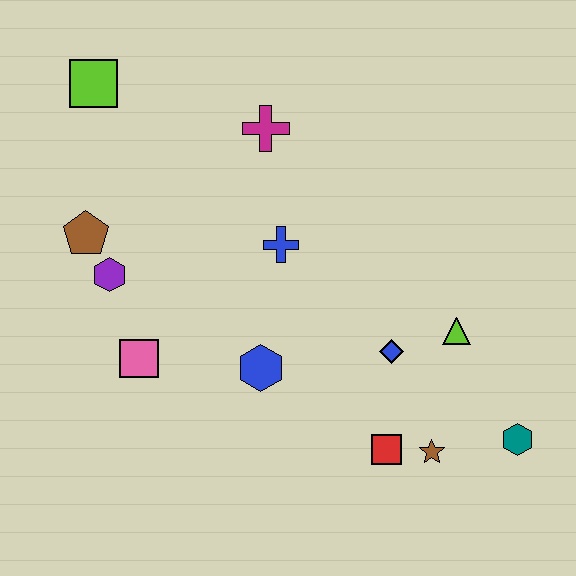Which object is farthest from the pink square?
The teal hexagon is farthest from the pink square.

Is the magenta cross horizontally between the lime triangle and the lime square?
Yes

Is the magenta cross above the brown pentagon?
Yes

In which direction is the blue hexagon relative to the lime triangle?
The blue hexagon is to the left of the lime triangle.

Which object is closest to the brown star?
The red square is closest to the brown star.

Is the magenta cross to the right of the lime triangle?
No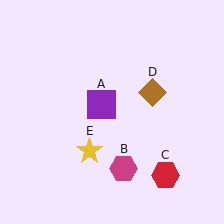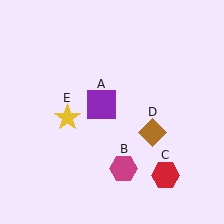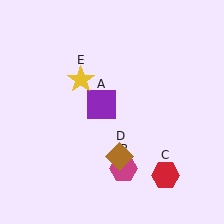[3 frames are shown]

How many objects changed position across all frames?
2 objects changed position: brown diamond (object D), yellow star (object E).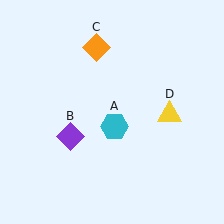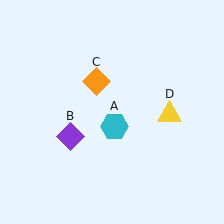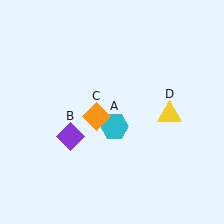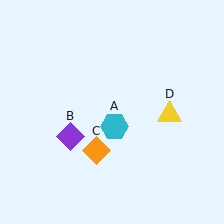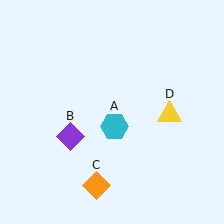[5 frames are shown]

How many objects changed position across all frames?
1 object changed position: orange diamond (object C).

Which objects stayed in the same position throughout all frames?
Cyan hexagon (object A) and purple diamond (object B) and yellow triangle (object D) remained stationary.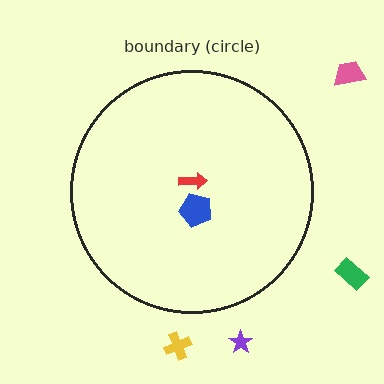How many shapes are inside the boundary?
2 inside, 4 outside.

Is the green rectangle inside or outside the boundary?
Outside.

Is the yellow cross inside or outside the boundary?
Outside.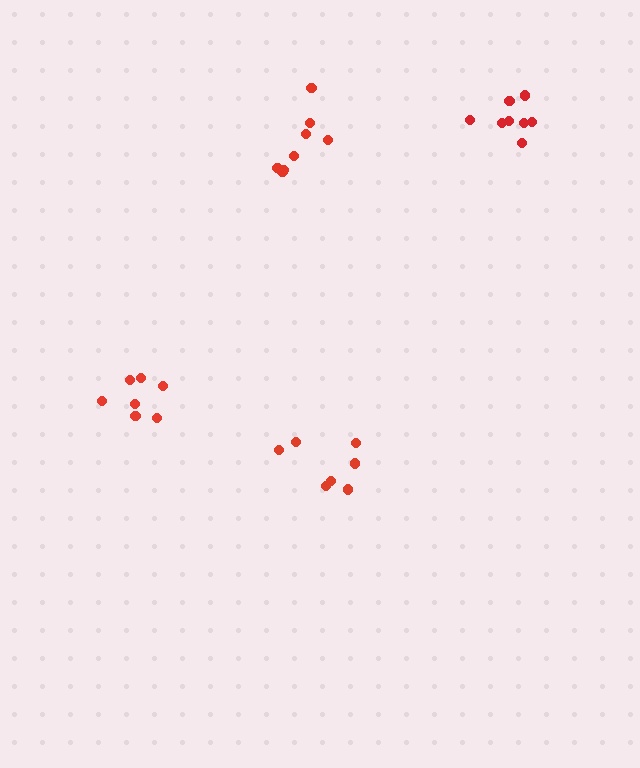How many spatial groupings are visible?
There are 4 spatial groupings.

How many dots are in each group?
Group 1: 7 dots, Group 2: 8 dots, Group 3: 8 dots, Group 4: 7 dots (30 total).